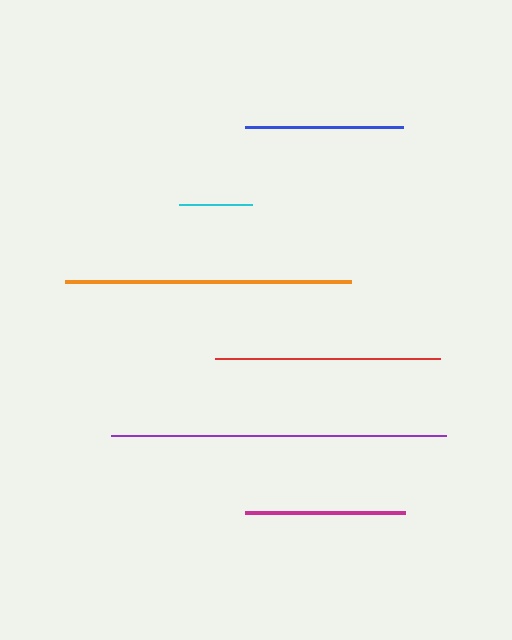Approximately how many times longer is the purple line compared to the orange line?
The purple line is approximately 1.2 times the length of the orange line.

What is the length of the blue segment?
The blue segment is approximately 158 pixels long.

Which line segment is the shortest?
The cyan line is the shortest at approximately 73 pixels.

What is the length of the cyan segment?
The cyan segment is approximately 73 pixels long.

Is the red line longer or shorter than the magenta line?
The red line is longer than the magenta line.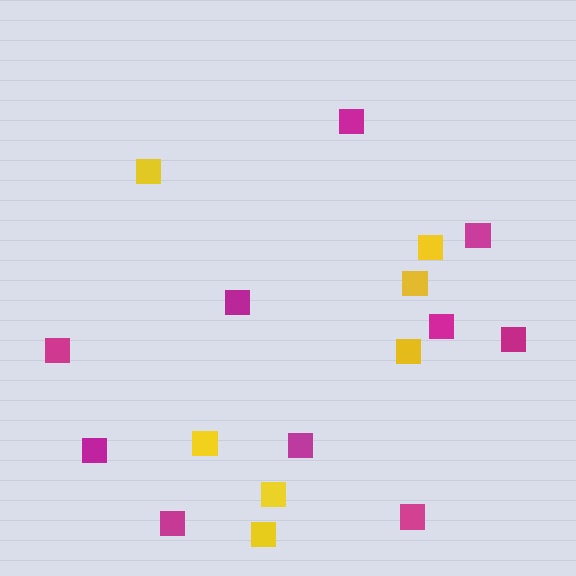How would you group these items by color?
There are 2 groups: one group of yellow squares (7) and one group of magenta squares (10).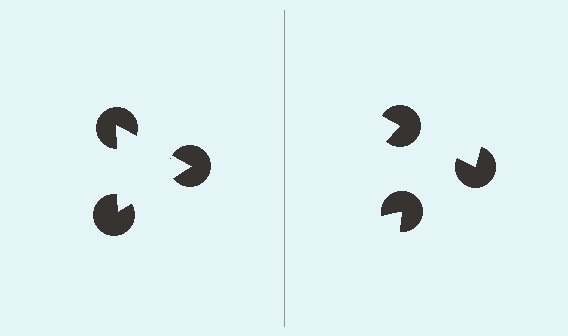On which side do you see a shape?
An illusory triangle appears on the left side. On the right side the wedge cuts are rotated, so no coherent shape forms.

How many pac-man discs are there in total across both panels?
6 — 3 on each side.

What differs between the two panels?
The pac-man discs are positioned identically on both sides; only the wedge orientations differ. On the left they align to a triangle; on the right they are misaligned.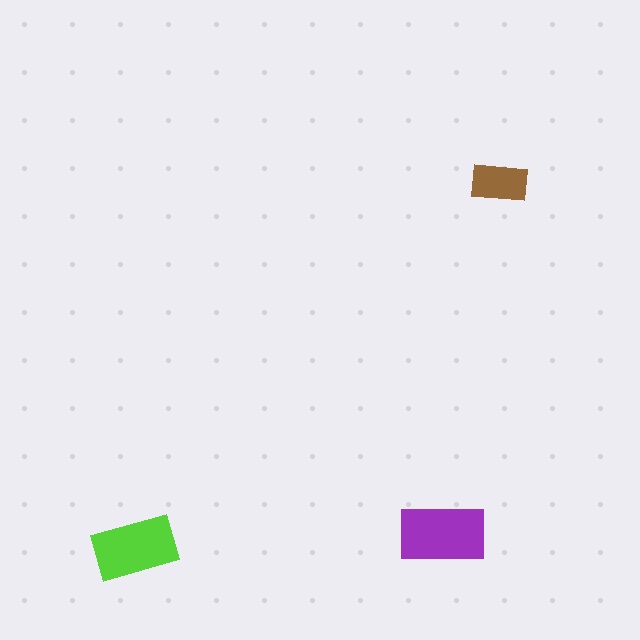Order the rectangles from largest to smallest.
the purple one, the lime one, the brown one.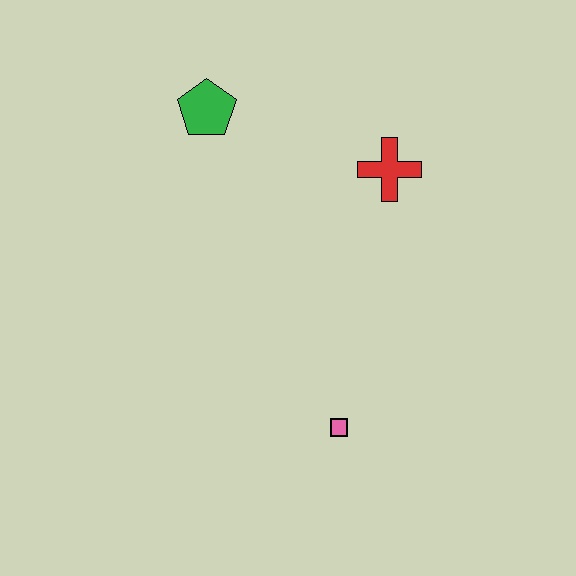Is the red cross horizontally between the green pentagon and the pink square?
No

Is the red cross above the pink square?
Yes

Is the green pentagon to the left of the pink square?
Yes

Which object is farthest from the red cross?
The pink square is farthest from the red cross.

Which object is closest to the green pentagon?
The red cross is closest to the green pentagon.